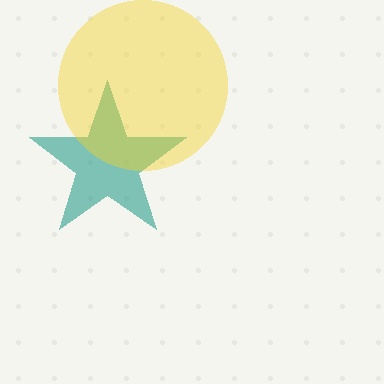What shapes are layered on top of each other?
The layered shapes are: a teal star, a yellow circle.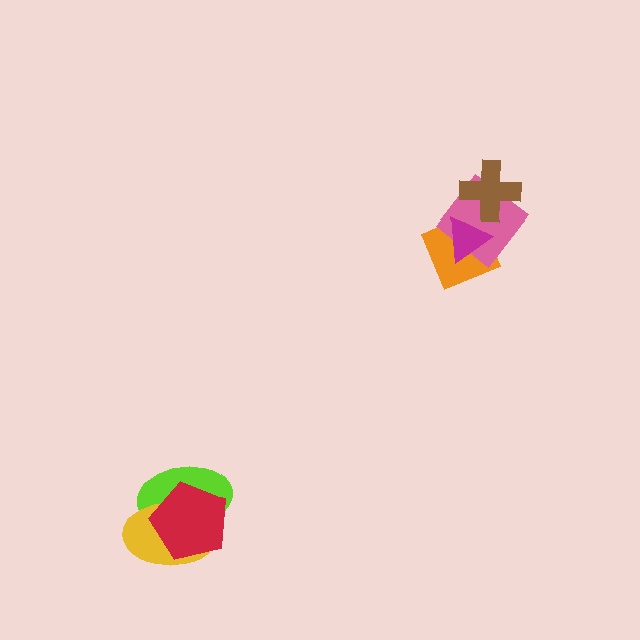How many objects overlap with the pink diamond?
3 objects overlap with the pink diamond.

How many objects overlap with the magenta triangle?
2 objects overlap with the magenta triangle.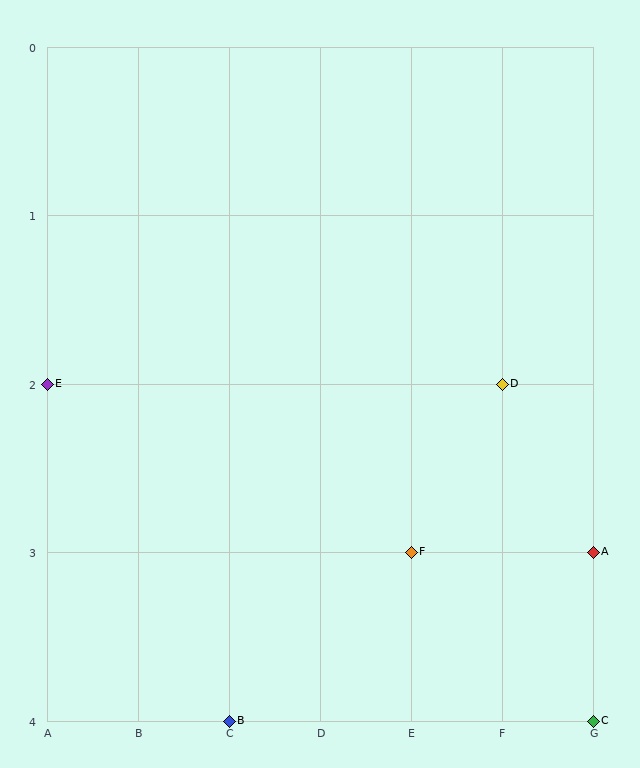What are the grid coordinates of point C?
Point C is at grid coordinates (G, 4).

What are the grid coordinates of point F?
Point F is at grid coordinates (E, 3).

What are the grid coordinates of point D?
Point D is at grid coordinates (F, 2).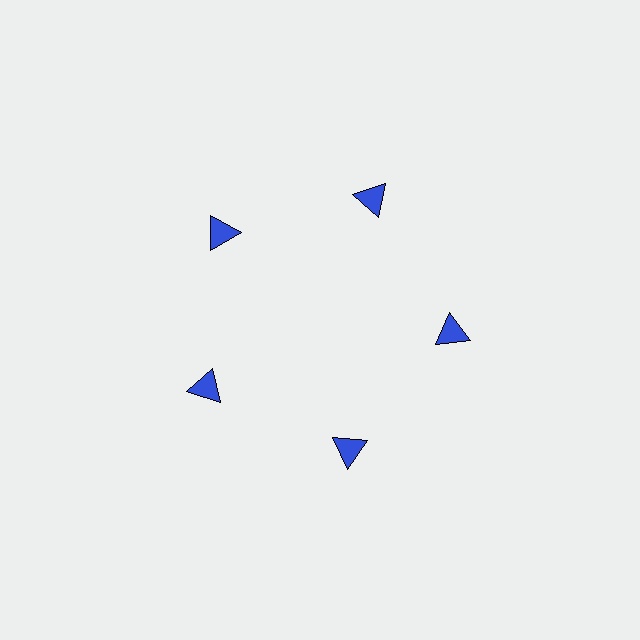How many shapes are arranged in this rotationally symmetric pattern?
There are 5 shapes, arranged in 5 groups of 1.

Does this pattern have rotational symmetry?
Yes, this pattern has 5-fold rotational symmetry. It looks the same after rotating 72 degrees around the center.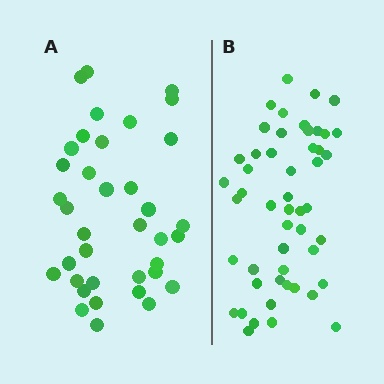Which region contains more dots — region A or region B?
Region B (the right region) has more dots.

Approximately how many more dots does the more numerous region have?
Region B has approximately 15 more dots than region A.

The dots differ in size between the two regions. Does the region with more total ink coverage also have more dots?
No. Region A has more total ink coverage because its dots are larger, but region B actually contains more individual dots. Total area can be misleading — the number of items is what matters here.